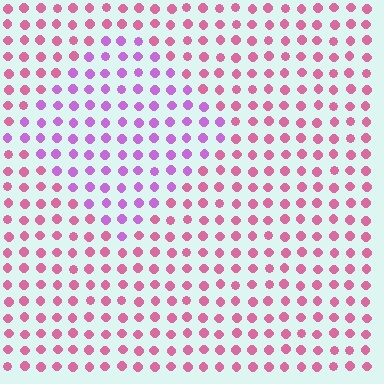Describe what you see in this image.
The image is filled with small pink elements in a uniform arrangement. A diamond-shaped region is visible where the elements are tinted to a slightly different hue, forming a subtle color boundary.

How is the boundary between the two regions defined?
The boundary is defined purely by a slight shift in hue (about 42 degrees). Spacing, size, and orientation are identical on both sides.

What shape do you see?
I see a diamond.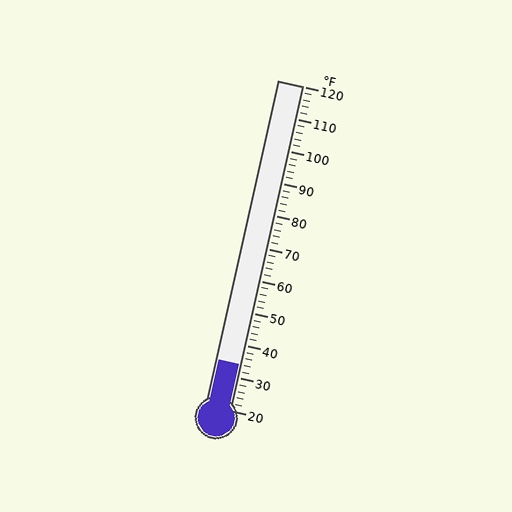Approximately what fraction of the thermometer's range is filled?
The thermometer is filled to approximately 15% of its range.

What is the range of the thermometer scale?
The thermometer scale ranges from 20°F to 120°F.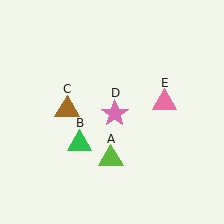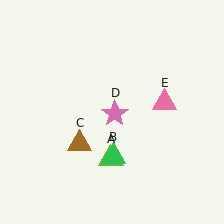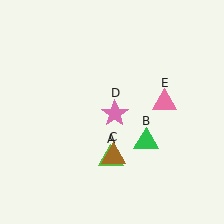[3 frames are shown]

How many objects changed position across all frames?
2 objects changed position: green triangle (object B), brown triangle (object C).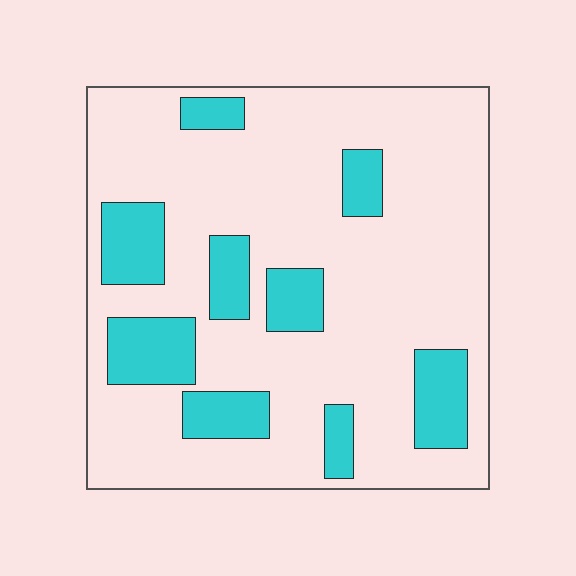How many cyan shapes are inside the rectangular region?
9.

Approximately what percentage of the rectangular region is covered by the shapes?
Approximately 20%.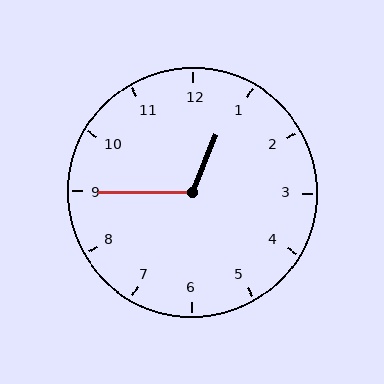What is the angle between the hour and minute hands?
Approximately 112 degrees.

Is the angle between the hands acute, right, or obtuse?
It is obtuse.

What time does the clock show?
12:45.